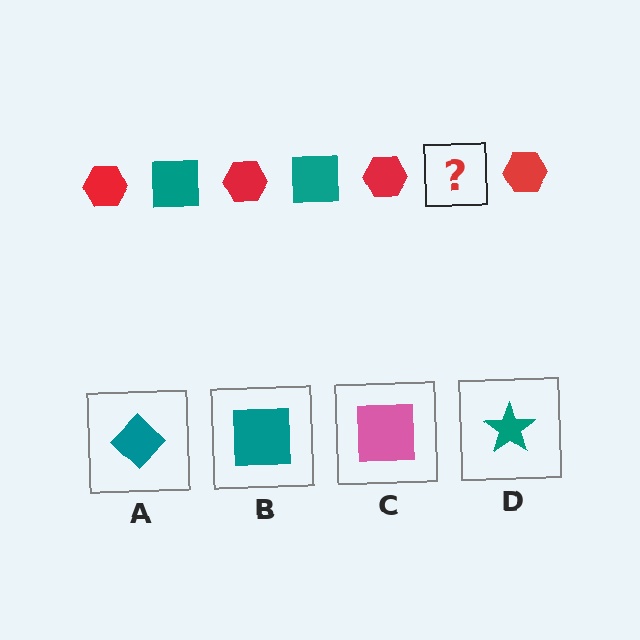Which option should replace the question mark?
Option B.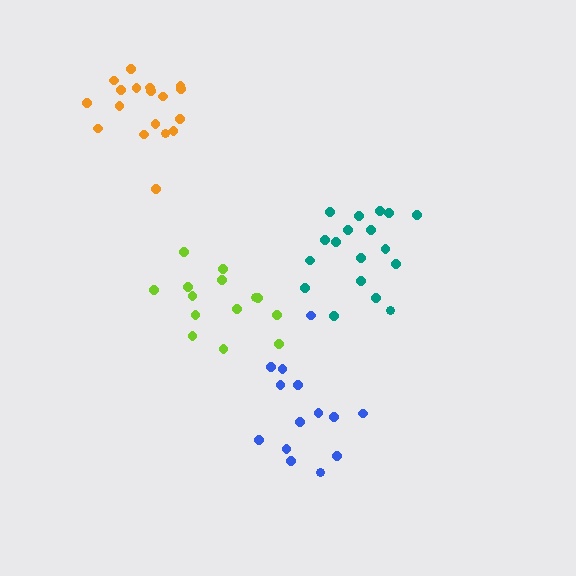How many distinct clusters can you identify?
There are 4 distinct clusters.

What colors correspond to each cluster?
The clusters are colored: teal, lime, orange, blue.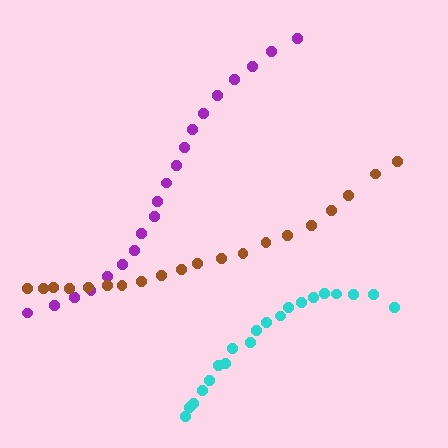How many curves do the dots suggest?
There are 3 distinct paths.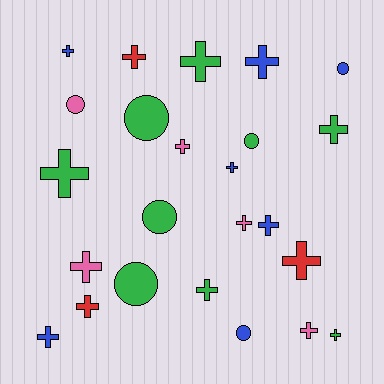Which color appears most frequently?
Green, with 9 objects.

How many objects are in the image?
There are 24 objects.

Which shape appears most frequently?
Cross, with 17 objects.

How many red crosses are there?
There are 3 red crosses.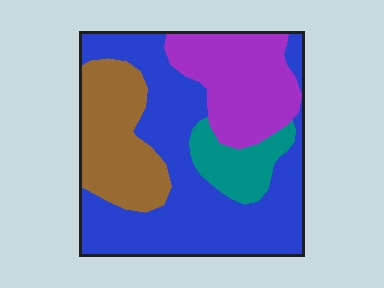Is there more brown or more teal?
Brown.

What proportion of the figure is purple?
Purple covers 22% of the figure.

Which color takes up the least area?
Teal, at roughly 10%.